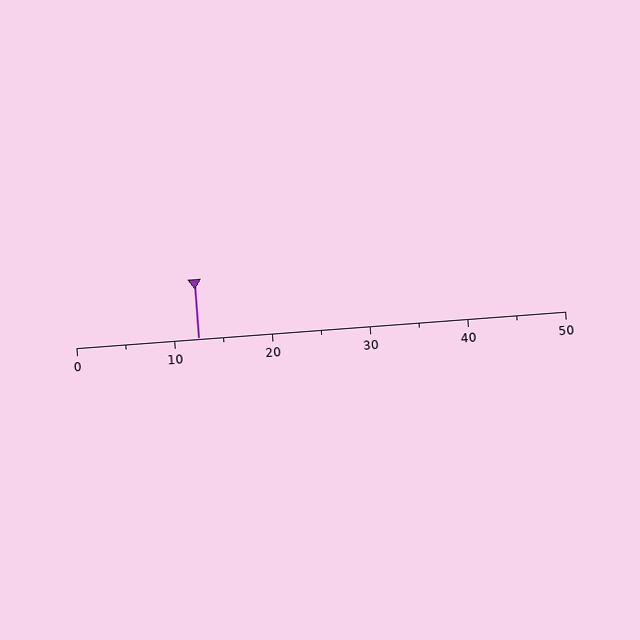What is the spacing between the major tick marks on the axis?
The major ticks are spaced 10 apart.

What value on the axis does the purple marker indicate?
The marker indicates approximately 12.5.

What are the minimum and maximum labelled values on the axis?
The axis runs from 0 to 50.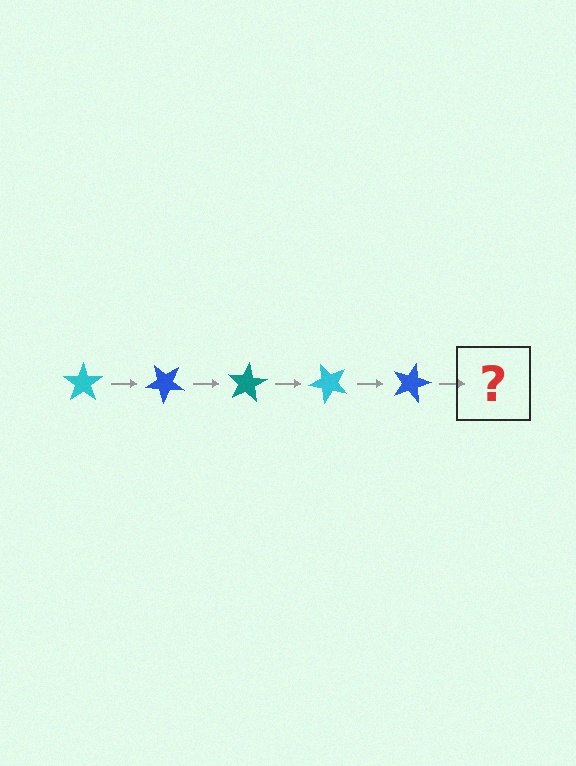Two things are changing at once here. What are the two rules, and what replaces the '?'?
The two rules are that it rotates 40 degrees each step and the color cycles through cyan, blue, and teal. The '?' should be a teal star, rotated 200 degrees from the start.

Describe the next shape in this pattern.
It should be a teal star, rotated 200 degrees from the start.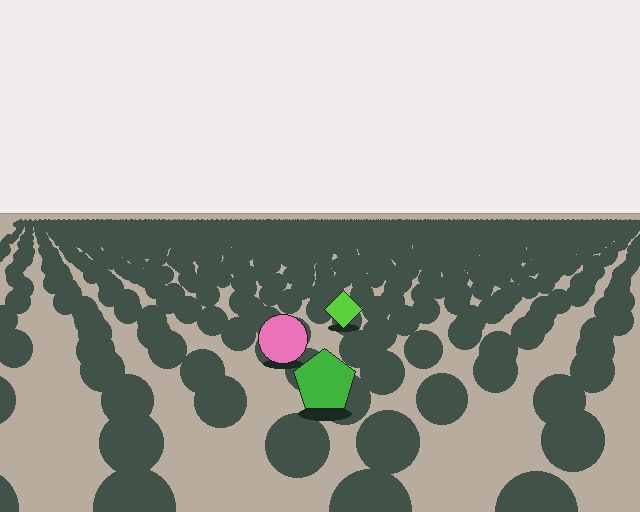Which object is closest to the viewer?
The green pentagon is closest. The texture marks near it are larger and more spread out.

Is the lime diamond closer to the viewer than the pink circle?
No. The pink circle is closer — you can tell from the texture gradient: the ground texture is coarser near it.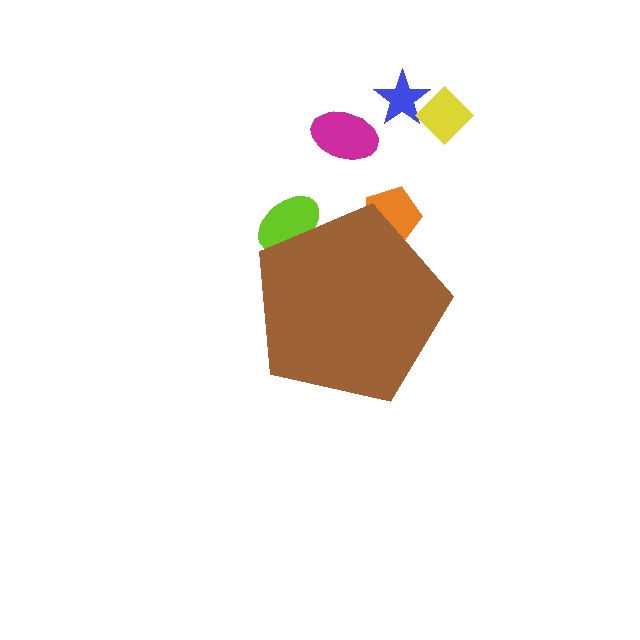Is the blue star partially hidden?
No, the blue star is fully visible.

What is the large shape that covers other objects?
A brown pentagon.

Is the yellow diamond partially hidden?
No, the yellow diamond is fully visible.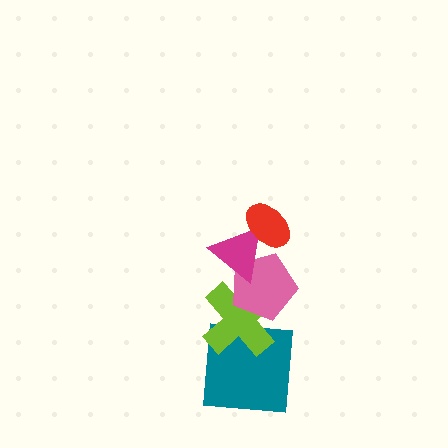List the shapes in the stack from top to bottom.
From top to bottom: the red ellipse, the magenta triangle, the pink pentagon, the lime cross, the teal square.